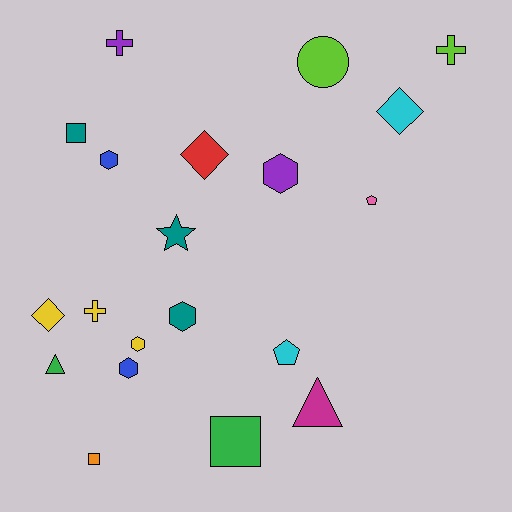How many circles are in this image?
There is 1 circle.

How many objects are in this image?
There are 20 objects.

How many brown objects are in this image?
There are no brown objects.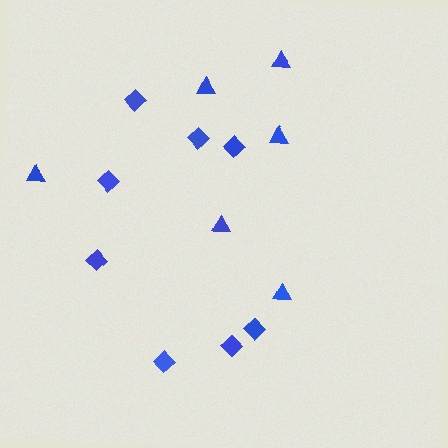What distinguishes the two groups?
There are 2 groups: one group of triangles (6) and one group of diamonds (8).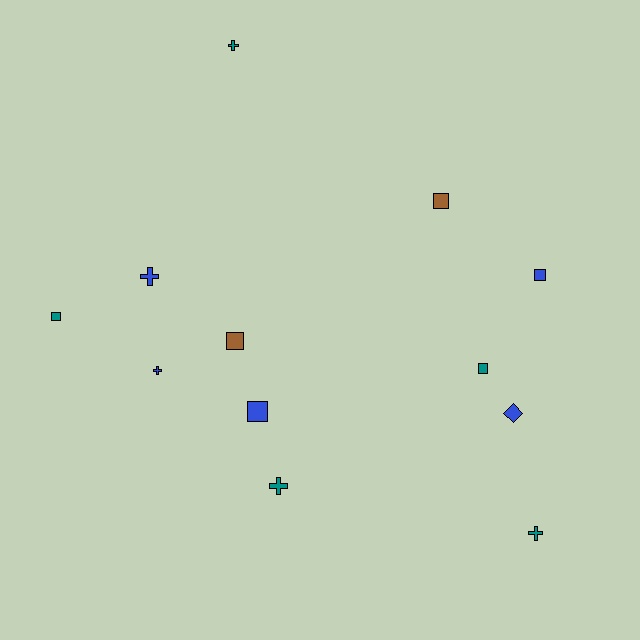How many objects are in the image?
There are 12 objects.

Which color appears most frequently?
Teal, with 5 objects.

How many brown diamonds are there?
There are no brown diamonds.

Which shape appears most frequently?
Square, with 6 objects.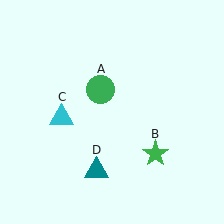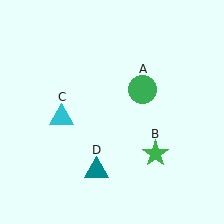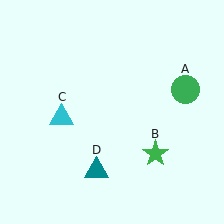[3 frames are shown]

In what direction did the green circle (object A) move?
The green circle (object A) moved right.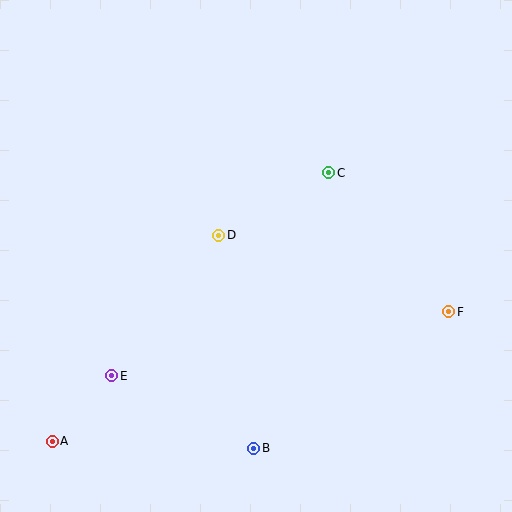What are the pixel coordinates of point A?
Point A is at (52, 441).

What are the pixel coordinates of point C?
Point C is at (329, 173).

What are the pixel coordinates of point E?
Point E is at (112, 376).